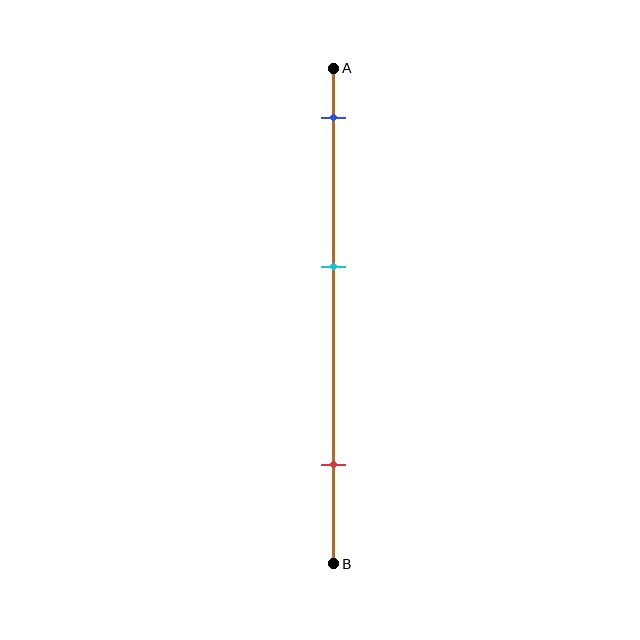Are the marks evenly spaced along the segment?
Yes, the marks are approximately evenly spaced.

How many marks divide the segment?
There are 3 marks dividing the segment.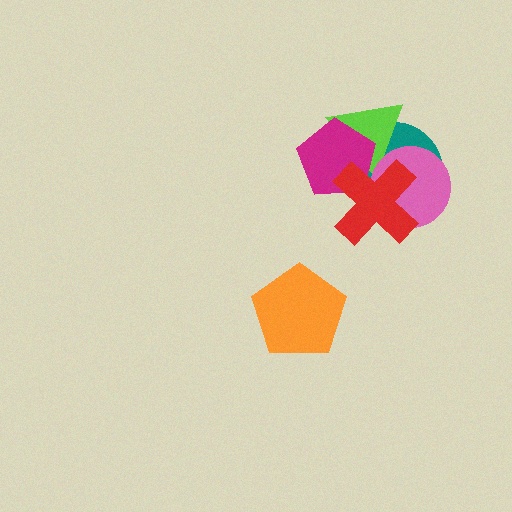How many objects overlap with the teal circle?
4 objects overlap with the teal circle.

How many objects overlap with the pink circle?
3 objects overlap with the pink circle.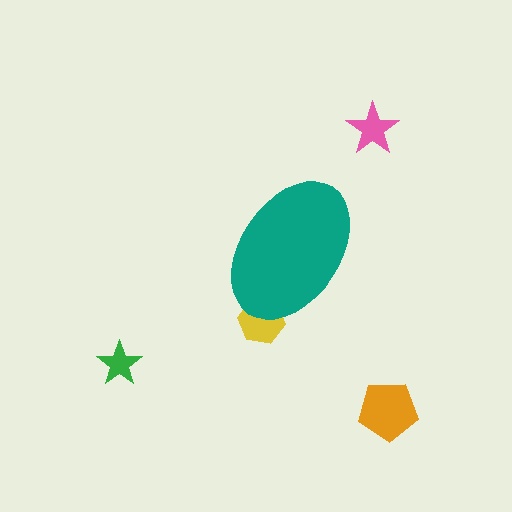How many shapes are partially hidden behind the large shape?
1 shape is partially hidden.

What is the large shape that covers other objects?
A teal ellipse.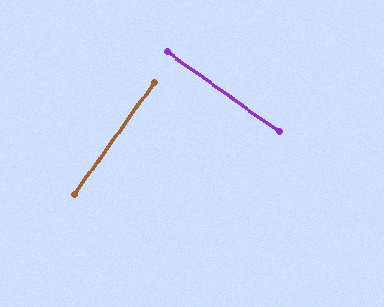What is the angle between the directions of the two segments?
Approximately 90 degrees.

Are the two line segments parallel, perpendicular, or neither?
Perpendicular — they meet at approximately 90°.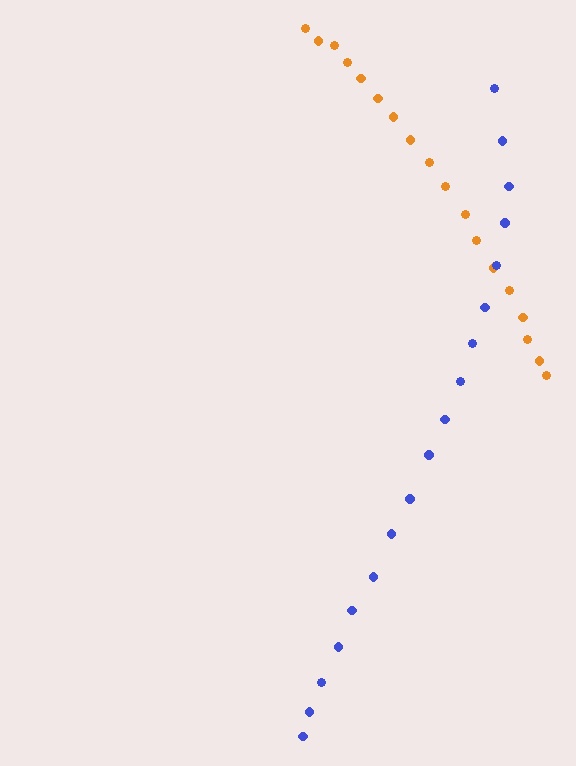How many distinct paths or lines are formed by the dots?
There are 2 distinct paths.